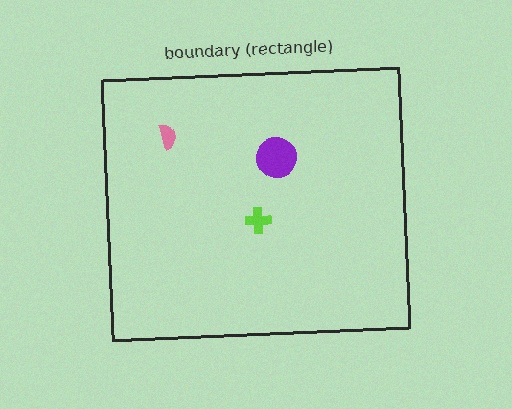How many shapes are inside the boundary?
3 inside, 0 outside.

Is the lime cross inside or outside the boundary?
Inside.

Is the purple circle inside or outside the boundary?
Inside.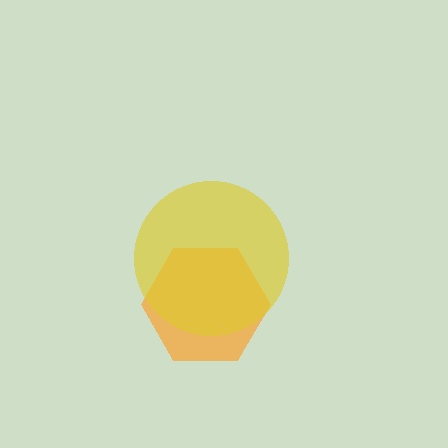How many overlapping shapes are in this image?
There are 2 overlapping shapes in the image.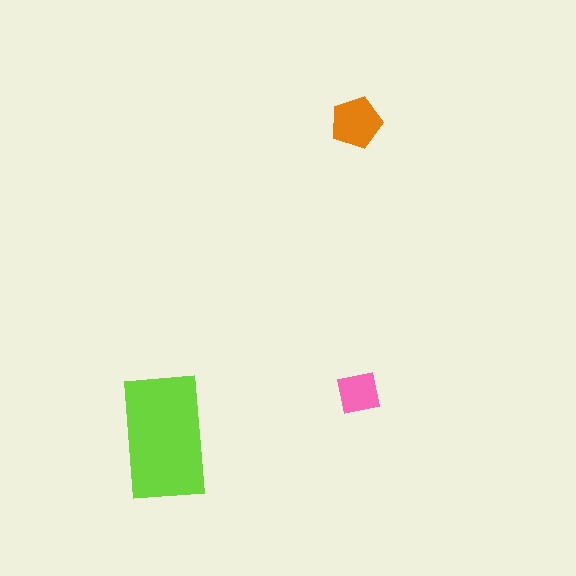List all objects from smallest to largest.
The pink square, the orange pentagon, the lime rectangle.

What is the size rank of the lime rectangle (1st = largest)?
1st.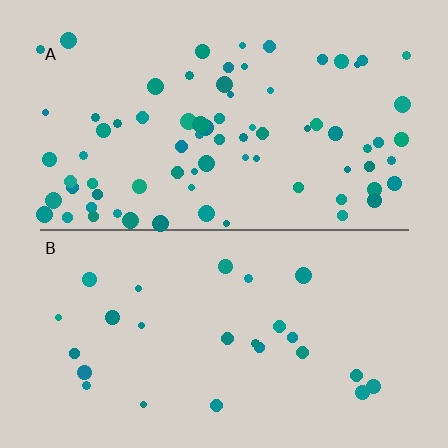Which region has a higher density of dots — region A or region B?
A (the top).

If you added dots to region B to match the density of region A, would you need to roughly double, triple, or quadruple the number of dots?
Approximately triple.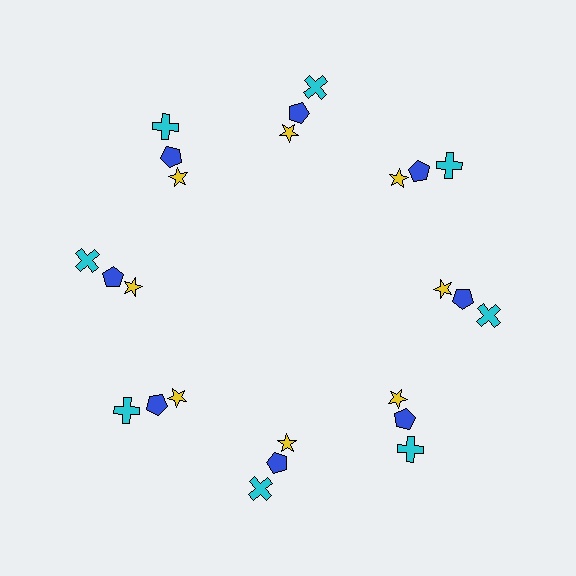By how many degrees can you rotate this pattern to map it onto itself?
The pattern maps onto itself every 45 degrees of rotation.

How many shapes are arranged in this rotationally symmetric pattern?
There are 24 shapes, arranged in 8 groups of 3.